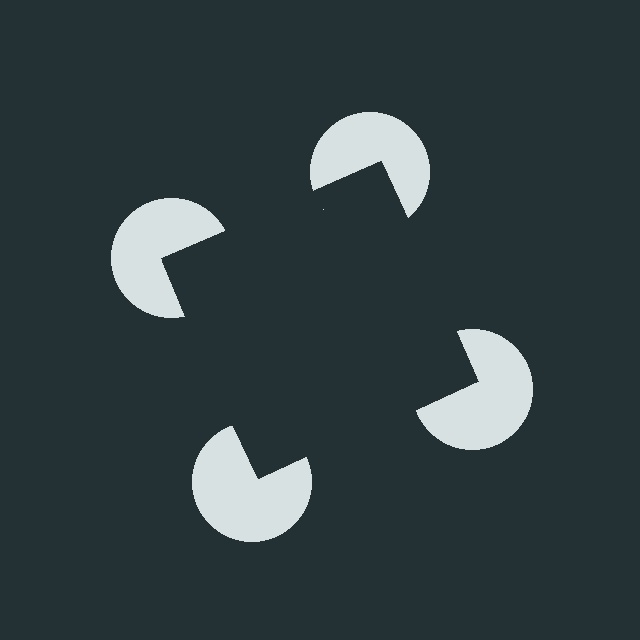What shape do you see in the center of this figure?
An illusory square — its edges are inferred from the aligned wedge cuts in the pac-man discs, not physically drawn.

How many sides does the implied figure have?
4 sides.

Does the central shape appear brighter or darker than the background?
It typically appears slightly darker than the background, even though no actual brightness change is drawn.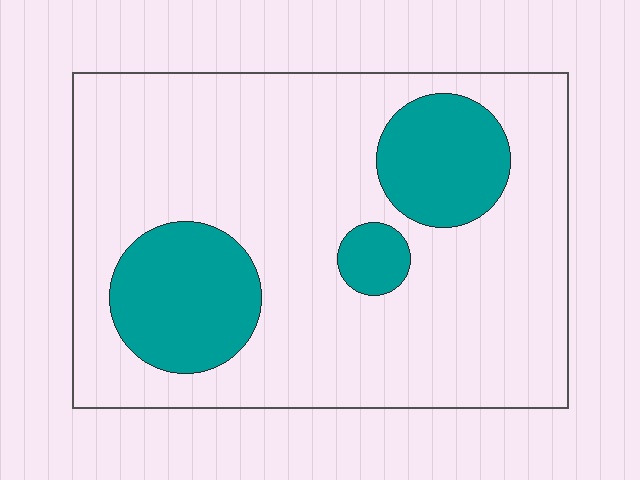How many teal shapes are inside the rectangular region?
3.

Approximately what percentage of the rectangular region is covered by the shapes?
Approximately 20%.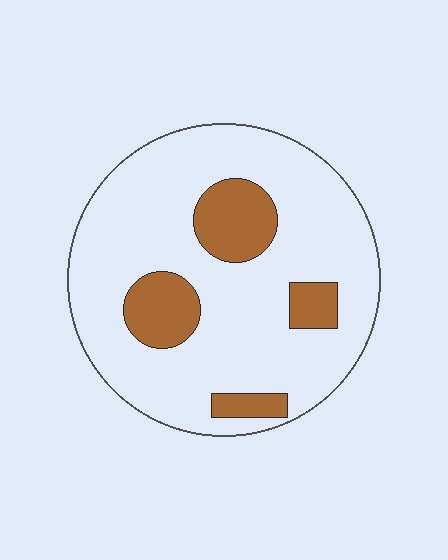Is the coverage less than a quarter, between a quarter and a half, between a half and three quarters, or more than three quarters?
Less than a quarter.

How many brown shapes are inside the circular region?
4.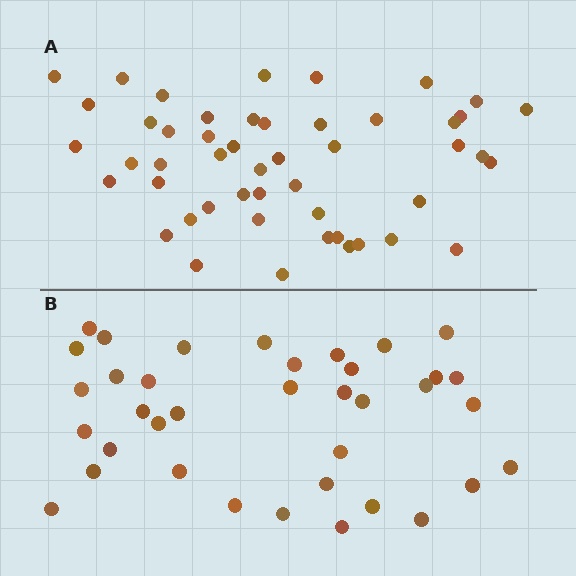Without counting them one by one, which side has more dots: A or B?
Region A (the top region) has more dots.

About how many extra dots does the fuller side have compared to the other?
Region A has roughly 12 or so more dots than region B.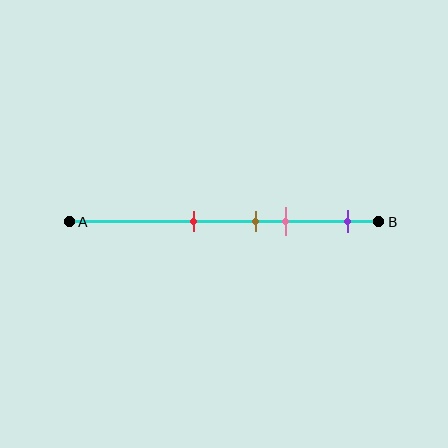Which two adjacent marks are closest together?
The brown and pink marks are the closest adjacent pair.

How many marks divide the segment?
There are 4 marks dividing the segment.